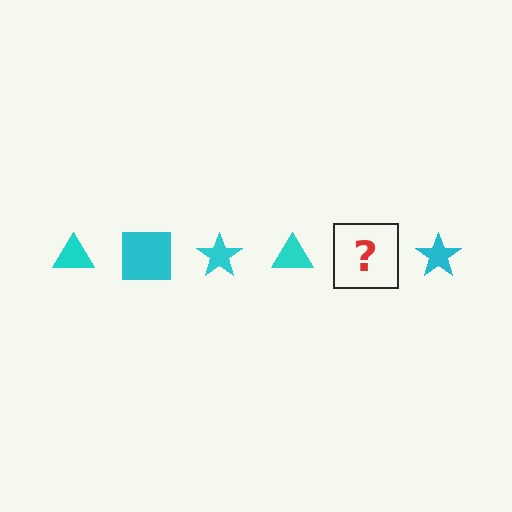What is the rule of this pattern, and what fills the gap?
The rule is that the pattern cycles through triangle, square, star shapes in cyan. The gap should be filled with a cyan square.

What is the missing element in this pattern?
The missing element is a cyan square.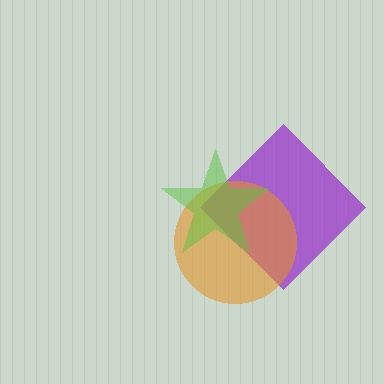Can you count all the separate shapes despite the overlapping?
Yes, there are 3 separate shapes.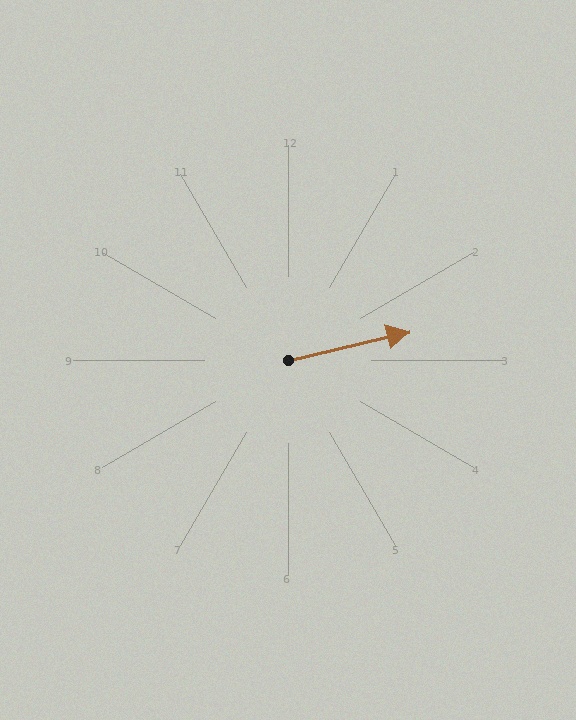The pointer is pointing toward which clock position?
Roughly 3 o'clock.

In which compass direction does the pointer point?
East.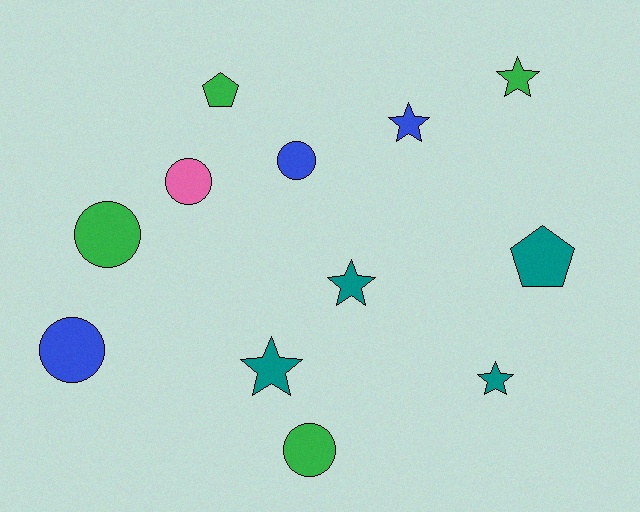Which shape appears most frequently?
Circle, with 5 objects.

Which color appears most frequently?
Teal, with 4 objects.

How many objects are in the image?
There are 12 objects.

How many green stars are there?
There is 1 green star.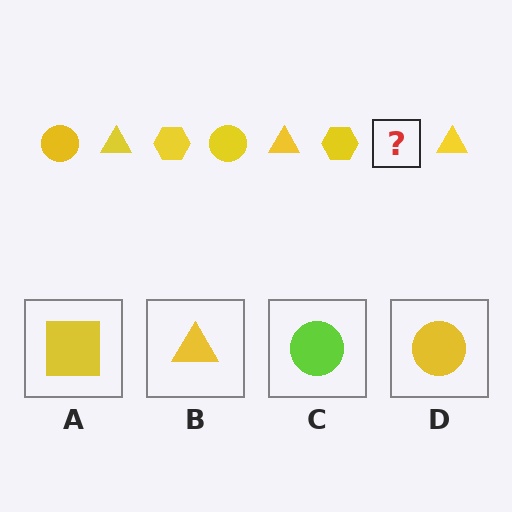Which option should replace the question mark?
Option D.